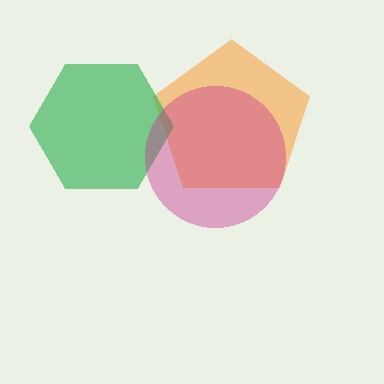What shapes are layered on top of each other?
The layered shapes are: an orange pentagon, a green hexagon, a magenta circle.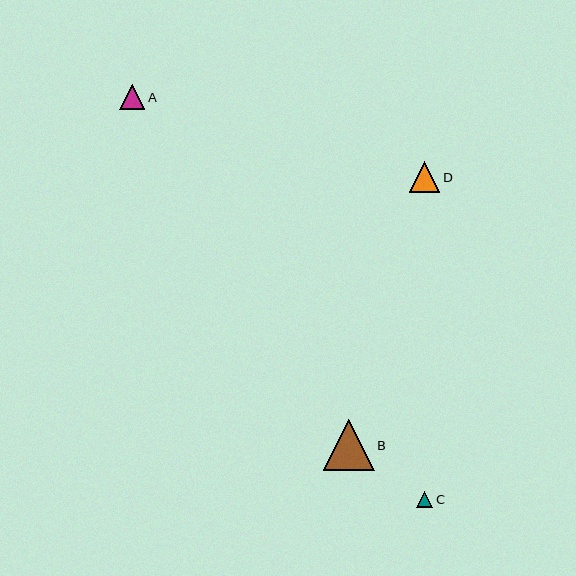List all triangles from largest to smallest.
From largest to smallest: B, D, A, C.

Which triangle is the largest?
Triangle B is the largest with a size of approximately 51 pixels.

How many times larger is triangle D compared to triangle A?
Triangle D is approximately 1.2 times the size of triangle A.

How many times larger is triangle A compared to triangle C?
Triangle A is approximately 1.5 times the size of triangle C.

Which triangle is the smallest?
Triangle C is the smallest with a size of approximately 16 pixels.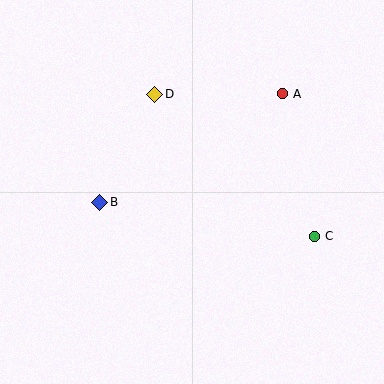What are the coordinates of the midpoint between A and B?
The midpoint between A and B is at (191, 148).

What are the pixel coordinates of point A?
Point A is at (283, 94).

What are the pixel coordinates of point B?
Point B is at (100, 202).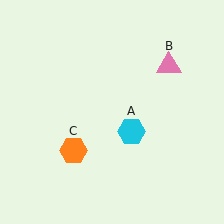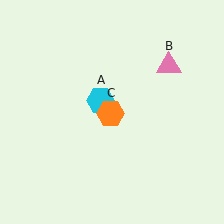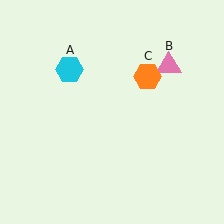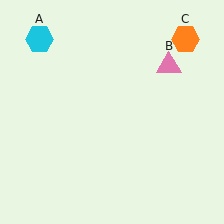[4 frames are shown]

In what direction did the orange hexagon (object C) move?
The orange hexagon (object C) moved up and to the right.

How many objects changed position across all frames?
2 objects changed position: cyan hexagon (object A), orange hexagon (object C).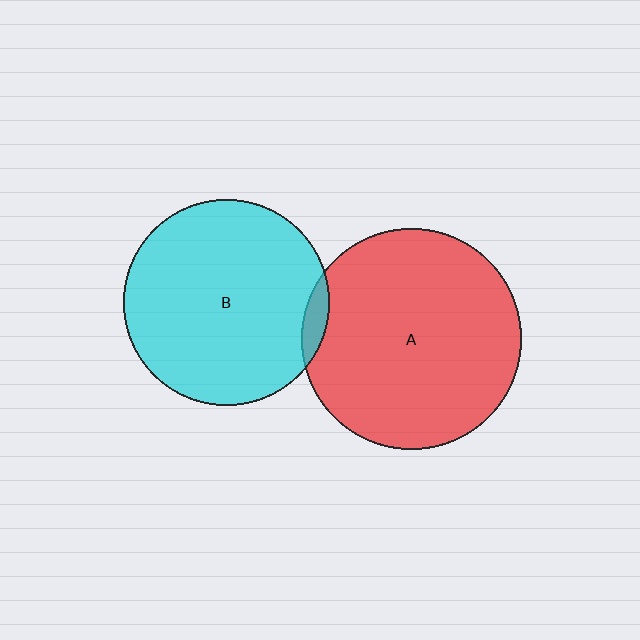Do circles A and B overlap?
Yes.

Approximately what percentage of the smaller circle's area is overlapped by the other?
Approximately 5%.